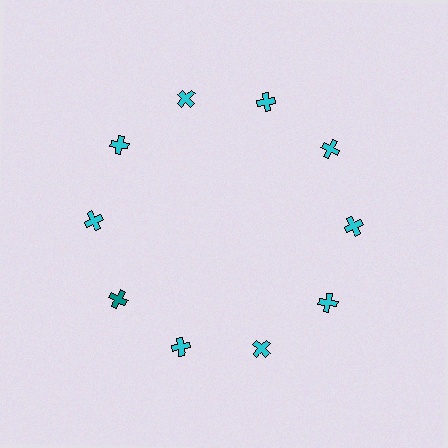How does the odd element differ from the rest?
It has a different color: teal instead of cyan.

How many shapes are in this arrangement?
There are 10 shapes arranged in a ring pattern.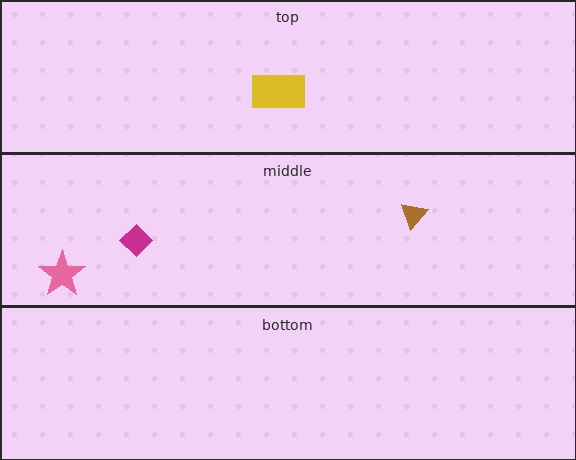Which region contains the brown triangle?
The middle region.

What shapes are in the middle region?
The brown triangle, the pink star, the magenta diamond.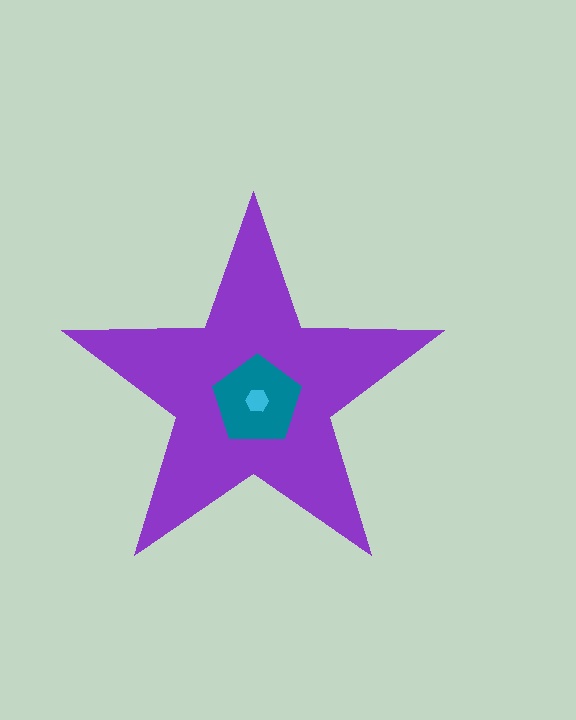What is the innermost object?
The cyan hexagon.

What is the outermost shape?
The purple star.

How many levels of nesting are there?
3.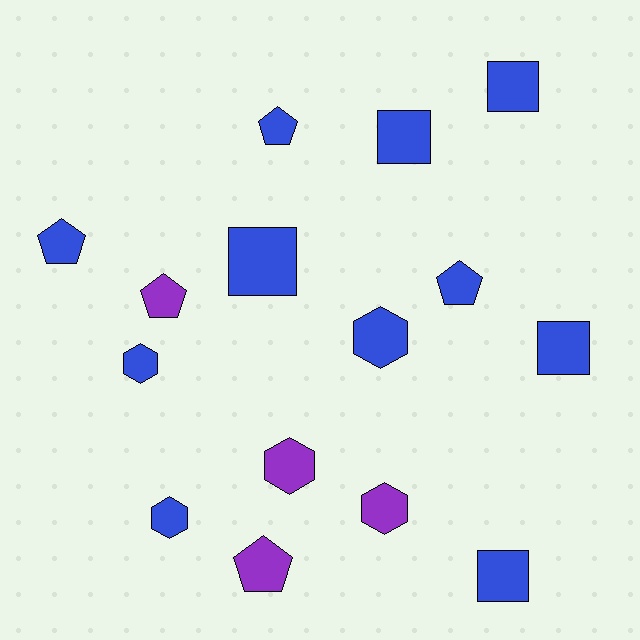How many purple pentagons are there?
There are 2 purple pentagons.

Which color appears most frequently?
Blue, with 11 objects.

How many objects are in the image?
There are 15 objects.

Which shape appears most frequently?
Pentagon, with 5 objects.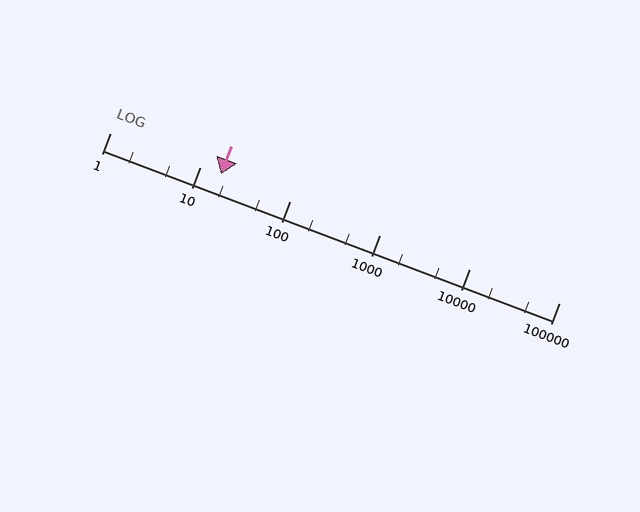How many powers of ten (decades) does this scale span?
The scale spans 5 decades, from 1 to 100000.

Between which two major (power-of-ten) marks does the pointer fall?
The pointer is between 10 and 100.